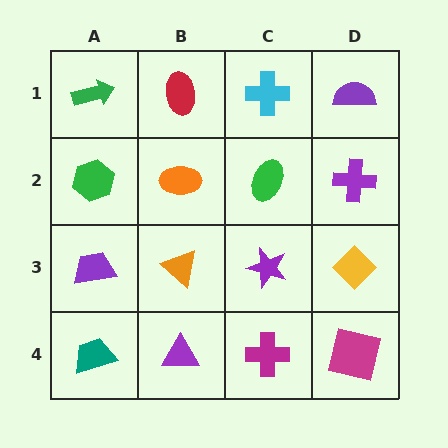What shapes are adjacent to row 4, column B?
An orange triangle (row 3, column B), a teal trapezoid (row 4, column A), a magenta cross (row 4, column C).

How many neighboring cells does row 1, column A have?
2.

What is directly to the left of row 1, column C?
A red ellipse.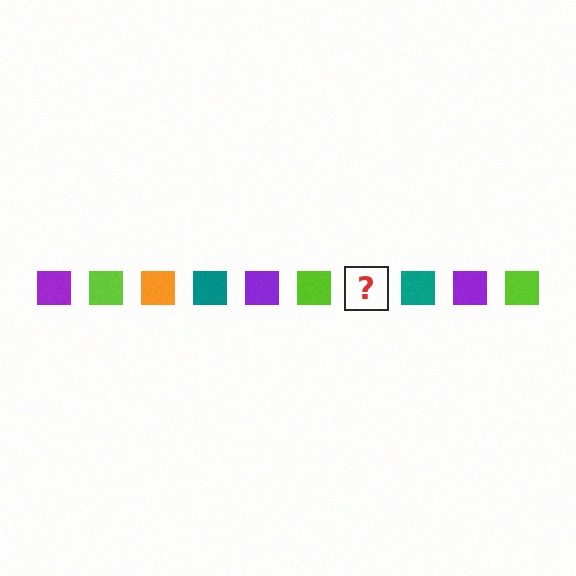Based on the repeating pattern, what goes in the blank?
The blank should be an orange square.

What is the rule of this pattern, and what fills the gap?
The rule is that the pattern cycles through purple, lime, orange, teal squares. The gap should be filled with an orange square.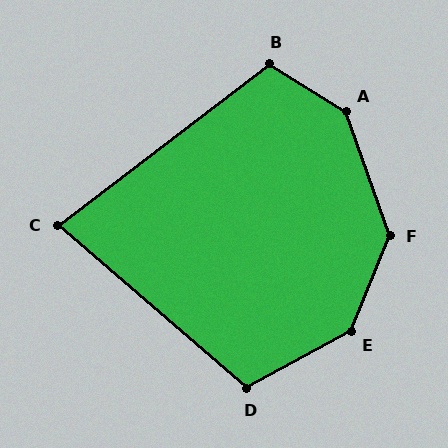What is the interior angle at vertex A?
Approximately 141 degrees (obtuse).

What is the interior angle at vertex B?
Approximately 111 degrees (obtuse).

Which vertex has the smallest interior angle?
C, at approximately 78 degrees.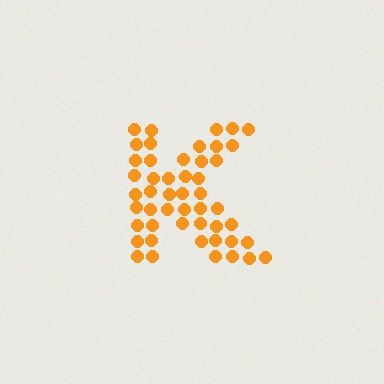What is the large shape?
The large shape is the letter K.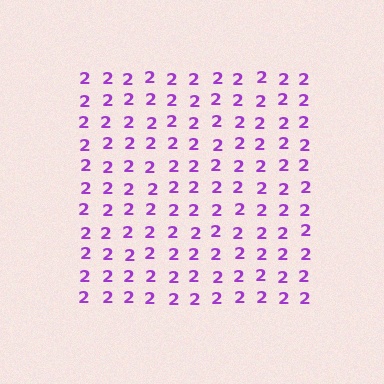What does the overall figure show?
The overall figure shows a square.